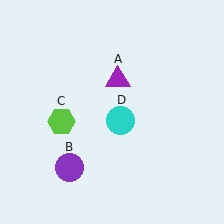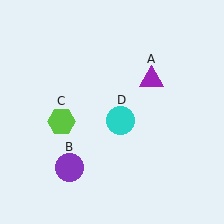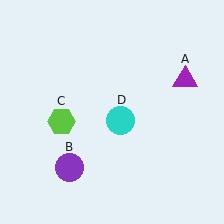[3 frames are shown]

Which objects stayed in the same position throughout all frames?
Purple circle (object B) and lime hexagon (object C) and cyan circle (object D) remained stationary.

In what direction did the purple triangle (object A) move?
The purple triangle (object A) moved right.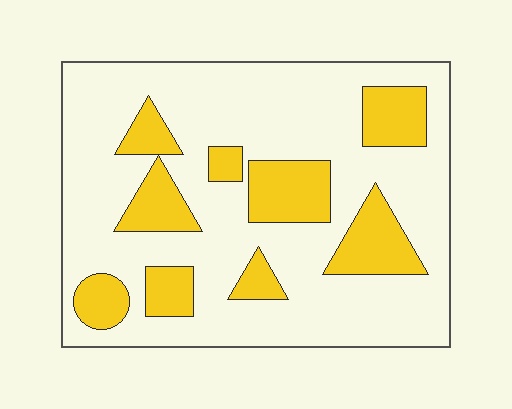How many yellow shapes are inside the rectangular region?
9.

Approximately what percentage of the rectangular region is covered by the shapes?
Approximately 25%.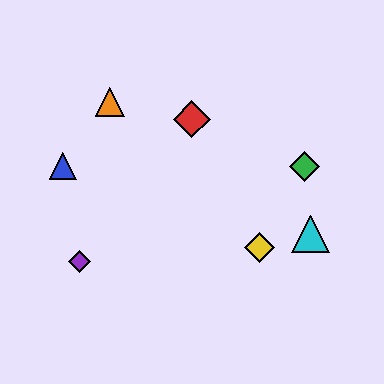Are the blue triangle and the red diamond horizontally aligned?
No, the blue triangle is at y≈166 and the red diamond is at y≈119.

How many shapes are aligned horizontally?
2 shapes (the blue triangle, the green diamond) are aligned horizontally.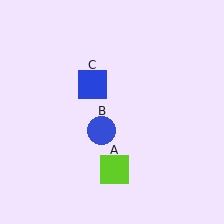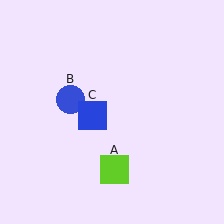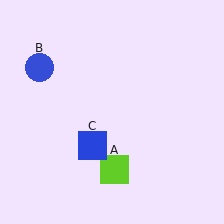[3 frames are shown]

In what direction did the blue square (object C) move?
The blue square (object C) moved down.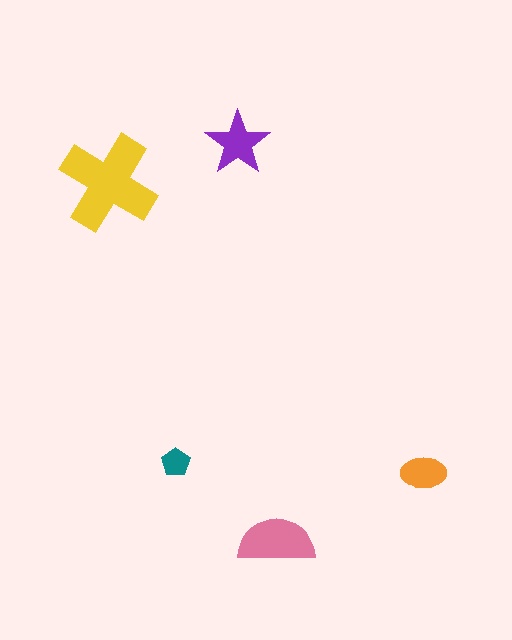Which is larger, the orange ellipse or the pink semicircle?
The pink semicircle.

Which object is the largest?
The yellow cross.